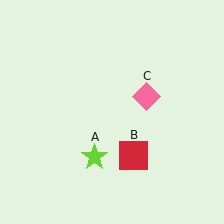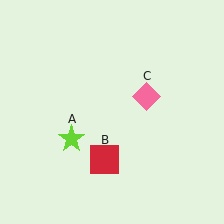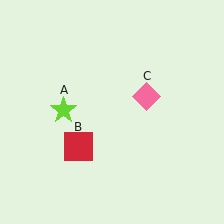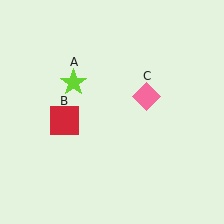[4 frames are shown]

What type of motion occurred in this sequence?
The lime star (object A), red square (object B) rotated clockwise around the center of the scene.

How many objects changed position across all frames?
2 objects changed position: lime star (object A), red square (object B).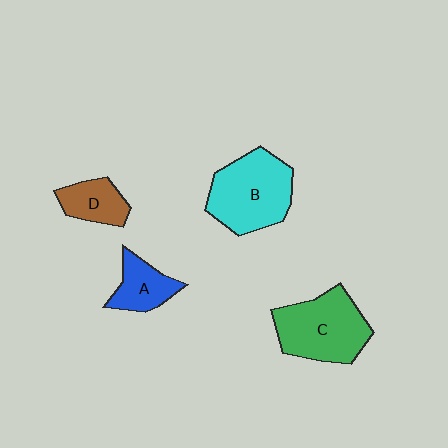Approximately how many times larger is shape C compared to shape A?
Approximately 2.0 times.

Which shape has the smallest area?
Shape D (brown).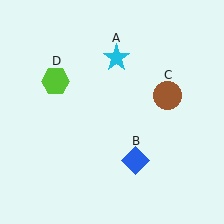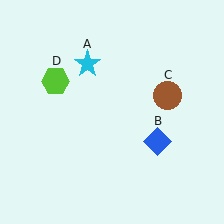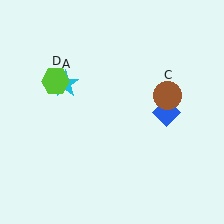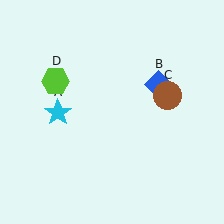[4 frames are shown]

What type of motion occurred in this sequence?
The cyan star (object A), blue diamond (object B) rotated counterclockwise around the center of the scene.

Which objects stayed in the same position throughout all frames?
Brown circle (object C) and lime hexagon (object D) remained stationary.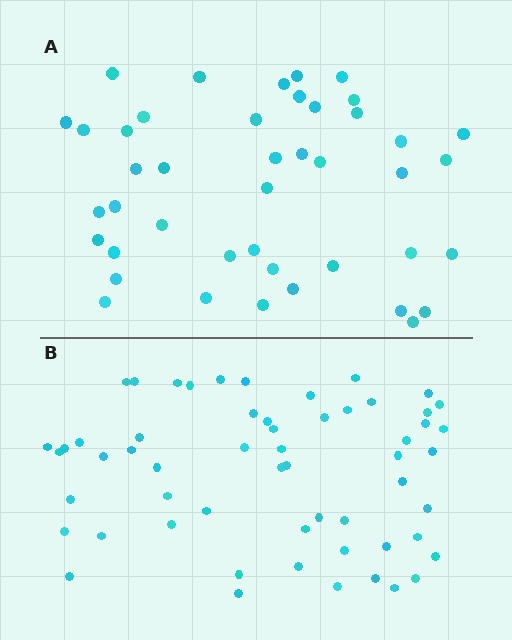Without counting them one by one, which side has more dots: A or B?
Region B (the bottom region) has more dots.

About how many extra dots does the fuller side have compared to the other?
Region B has approximately 15 more dots than region A.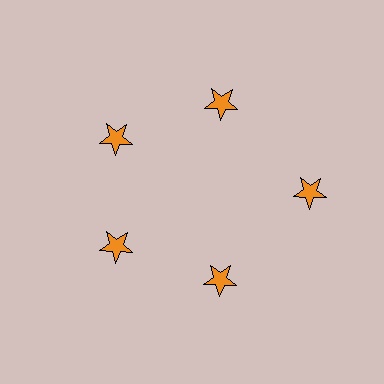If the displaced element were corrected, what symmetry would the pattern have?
It would have 5-fold rotational symmetry — the pattern would map onto itself every 72 degrees.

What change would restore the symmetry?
The symmetry would be restored by moving it inward, back onto the ring so that all 5 stars sit at equal angles and equal distance from the center.